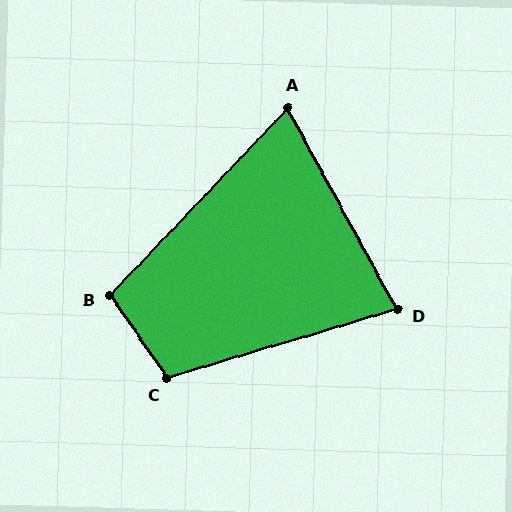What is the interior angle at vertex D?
Approximately 78 degrees (acute).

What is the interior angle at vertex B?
Approximately 102 degrees (obtuse).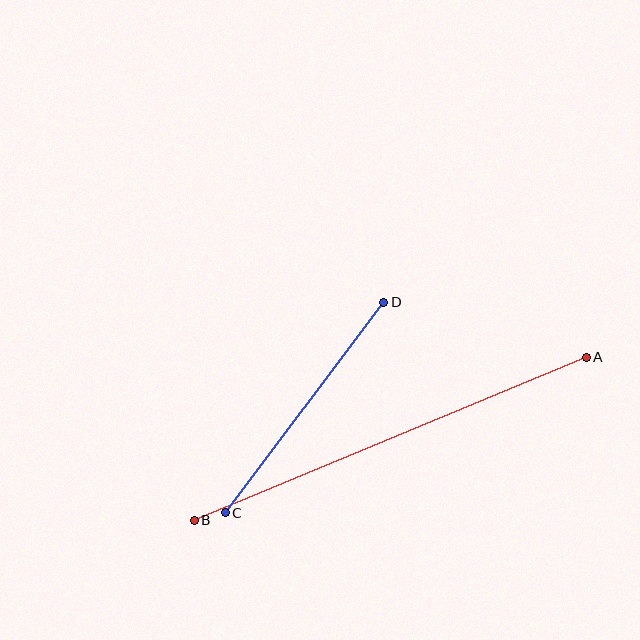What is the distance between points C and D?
The distance is approximately 264 pixels.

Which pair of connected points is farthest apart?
Points A and B are farthest apart.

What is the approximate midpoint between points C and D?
The midpoint is at approximately (304, 407) pixels.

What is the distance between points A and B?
The distance is approximately 425 pixels.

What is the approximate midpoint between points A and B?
The midpoint is at approximately (390, 439) pixels.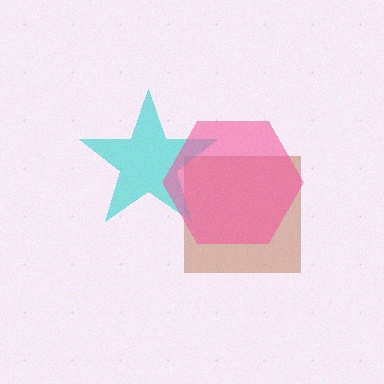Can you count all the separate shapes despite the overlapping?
Yes, there are 3 separate shapes.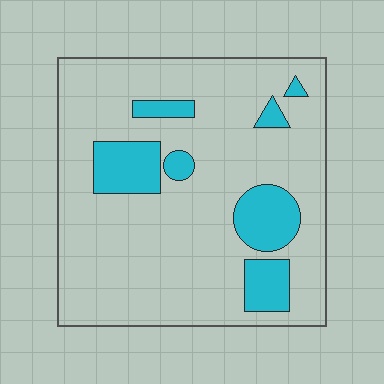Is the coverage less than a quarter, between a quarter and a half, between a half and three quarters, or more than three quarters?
Less than a quarter.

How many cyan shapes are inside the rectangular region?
7.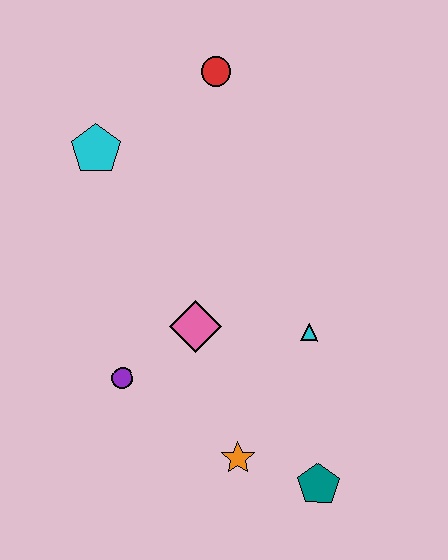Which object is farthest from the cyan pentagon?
The teal pentagon is farthest from the cyan pentagon.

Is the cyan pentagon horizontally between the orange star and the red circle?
No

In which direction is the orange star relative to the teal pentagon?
The orange star is to the left of the teal pentagon.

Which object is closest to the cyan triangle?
The pink diamond is closest to the cyan triangle.